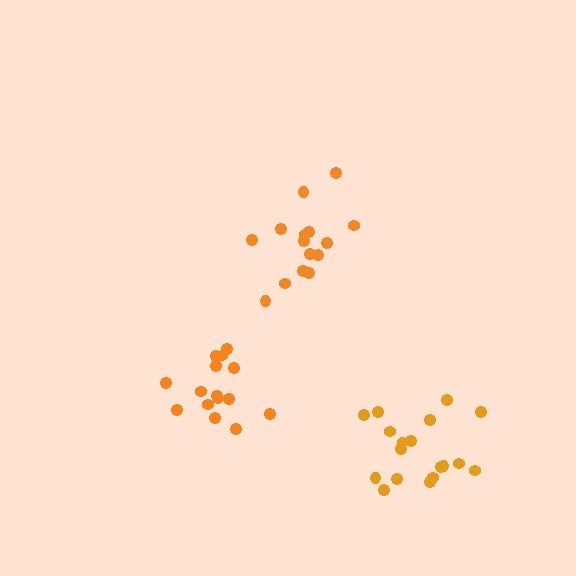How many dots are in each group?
Group 1: 15 dots, Group 2: 18 dots, Group 3: 15 dots (48 total).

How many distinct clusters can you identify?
There are 3 distinct clusters.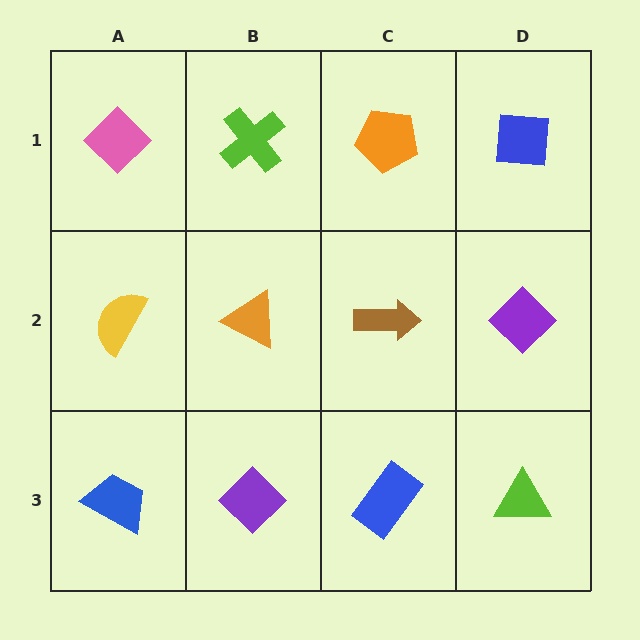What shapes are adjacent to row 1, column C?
A brown arrow (row 2, column C), a lime cross (row 1, column B), a blue square (row 1, column D).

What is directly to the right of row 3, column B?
A blue rectangle.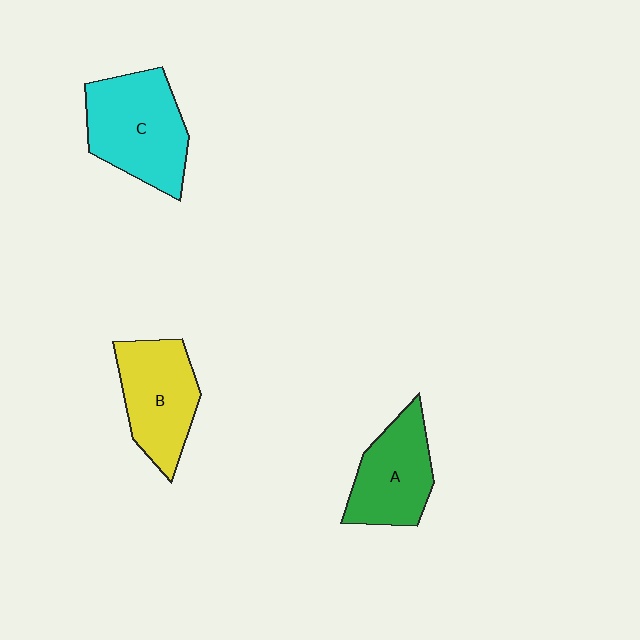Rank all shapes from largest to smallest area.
From largest to smallest: C (cyan), B (yellow), A (green).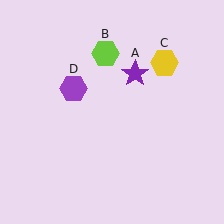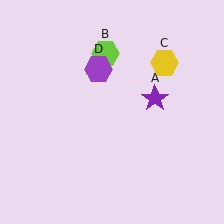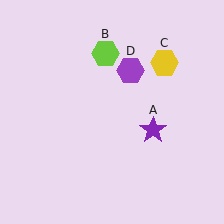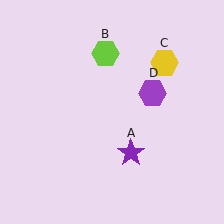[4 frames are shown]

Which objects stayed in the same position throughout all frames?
Lime hexagon (object B) and yellow hexagon (object C) remained stationary.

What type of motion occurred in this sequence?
The purple star (object A), purple hexagon (object D) rotated clockwise around the center of the scene.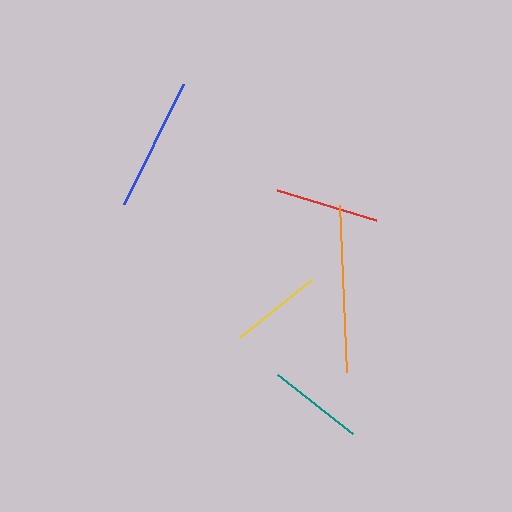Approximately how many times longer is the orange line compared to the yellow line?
The orange line is approximately 1.8 times the length of the yellow line.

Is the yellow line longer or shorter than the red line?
The red line is longer than the yellow line.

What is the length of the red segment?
The red segment is approximately 104 pixels long.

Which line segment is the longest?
The orange line is the longest at approximately 167 pixels.